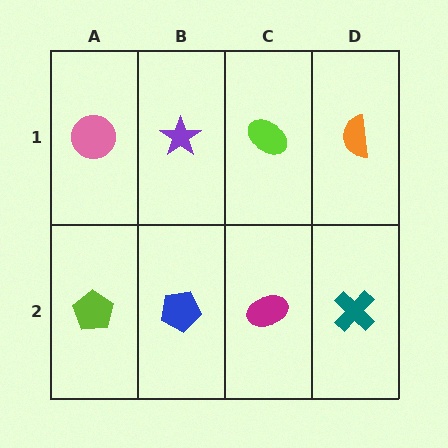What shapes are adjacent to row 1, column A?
A lime pentagon (row 2, column A), a purple star (row 1, column B).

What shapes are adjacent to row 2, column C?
A lime ellipse (row 1, column C), a blue pentagon (row 2, column B), a teal cross (row 2, column D).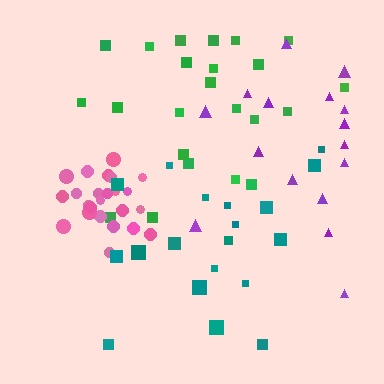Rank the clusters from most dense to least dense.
pink, green, teal, purple.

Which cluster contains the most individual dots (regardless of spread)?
Pink (24).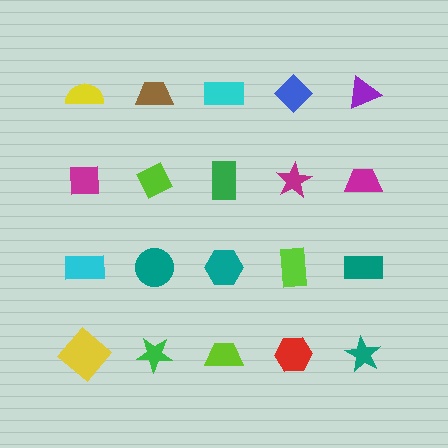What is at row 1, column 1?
A yellow semicircle.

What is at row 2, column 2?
A lime diamond.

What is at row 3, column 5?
A teal rectangle.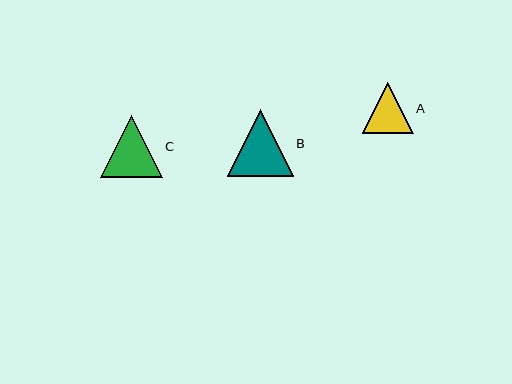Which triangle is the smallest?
Triangle A is the smallest with a size of approximately 51 pixels.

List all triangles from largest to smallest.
From largest to smallest: B, C, A.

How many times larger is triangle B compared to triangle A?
Triangle B is approximately 1.3 times the size of triangle A.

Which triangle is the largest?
Triangle B is the largest with a size of approximately 66 pixels.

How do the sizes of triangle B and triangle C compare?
Triangle B and triangle C are approximately the same size.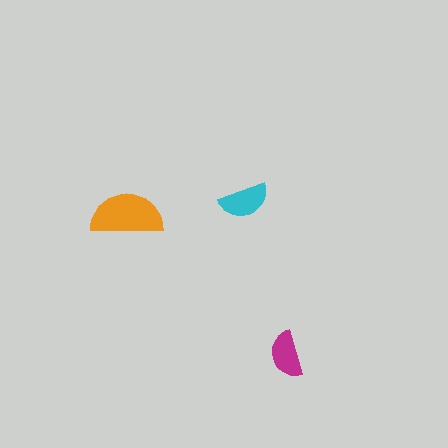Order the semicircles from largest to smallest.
the orange one, the cyan one, the magenta one.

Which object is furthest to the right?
The magenta semicircle is rightmost.